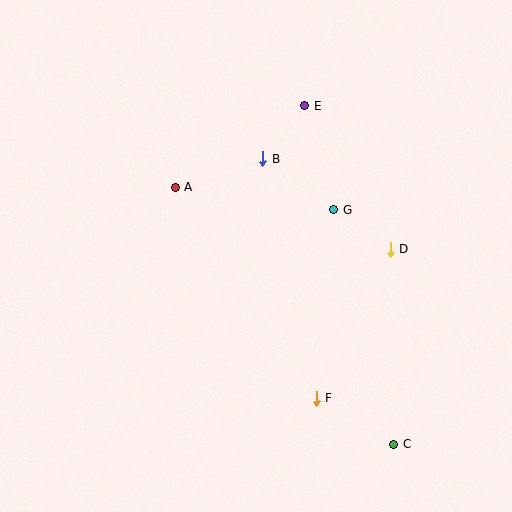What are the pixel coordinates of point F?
Point F is at (316, 398).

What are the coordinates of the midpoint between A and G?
The midpoint between A and G is at (254, 199).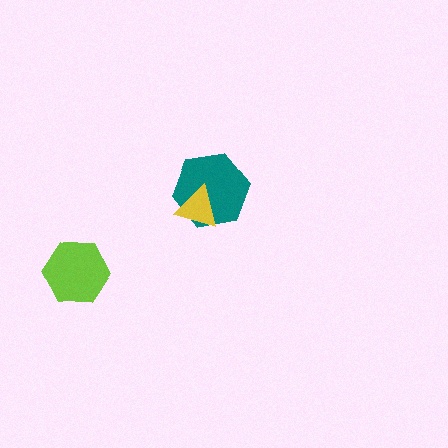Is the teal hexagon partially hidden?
Yes, it is partially covered by another shape.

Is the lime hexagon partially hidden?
No, no other shape covers it.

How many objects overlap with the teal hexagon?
1 object overlaps with the teal hexagon.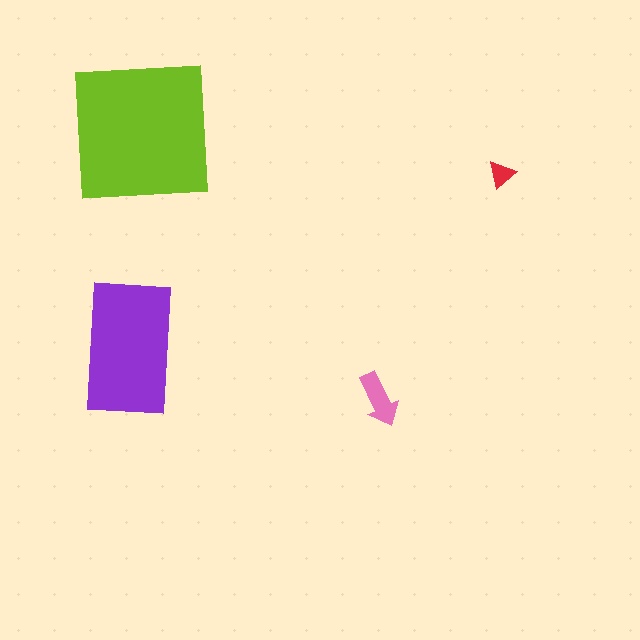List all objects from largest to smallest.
The lime square, the purple rectangle, the pink arrow, the red triangle.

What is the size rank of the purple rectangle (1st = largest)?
2nd.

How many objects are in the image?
There are 4 objects in the image.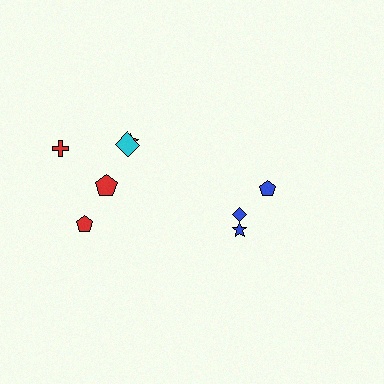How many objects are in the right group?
There are 3 objects.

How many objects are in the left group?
There are 5 objects.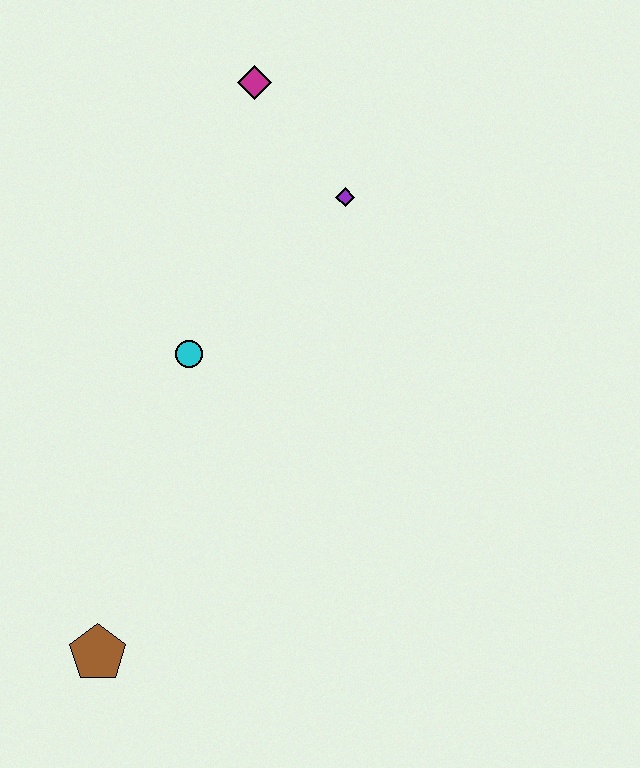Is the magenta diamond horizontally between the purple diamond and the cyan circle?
Yes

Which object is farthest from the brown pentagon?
The magenta diamond is farthest from the brown pentagon.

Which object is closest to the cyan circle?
The purple diamond is closest to the cyan circle.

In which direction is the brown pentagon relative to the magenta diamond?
The brown pentagon is below the magenta diamond.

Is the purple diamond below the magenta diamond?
Yes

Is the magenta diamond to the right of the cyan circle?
Yes